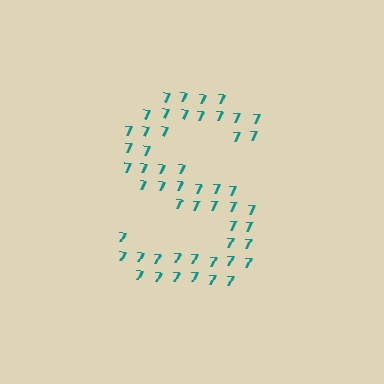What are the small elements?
The small elements are digit 7's.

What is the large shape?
The large shape is the letter S.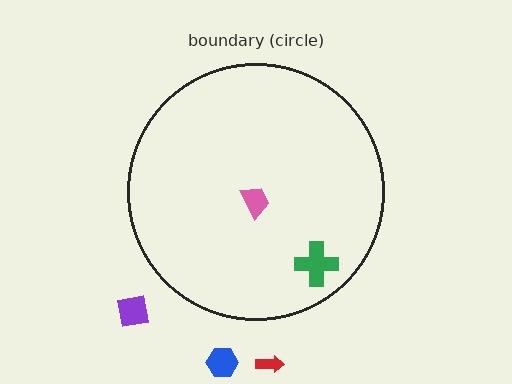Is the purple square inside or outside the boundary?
Outside.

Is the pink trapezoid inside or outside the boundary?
Inside.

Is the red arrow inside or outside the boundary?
Outside.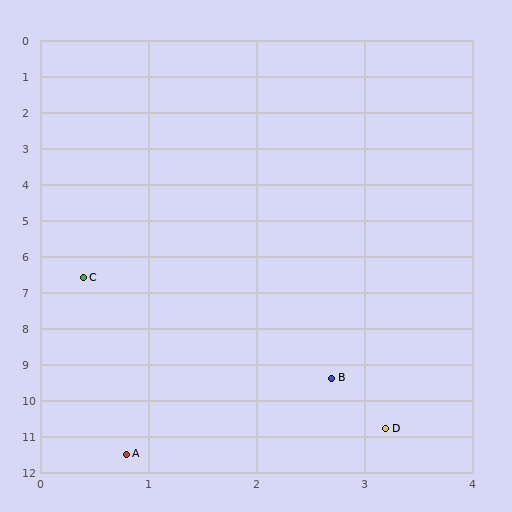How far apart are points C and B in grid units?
Points C and B are about 3.6 grid units apart.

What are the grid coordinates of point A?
Point A is at approximately (0.8, 11.5).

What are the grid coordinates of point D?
Point D is at approximately (3.2, 10.8).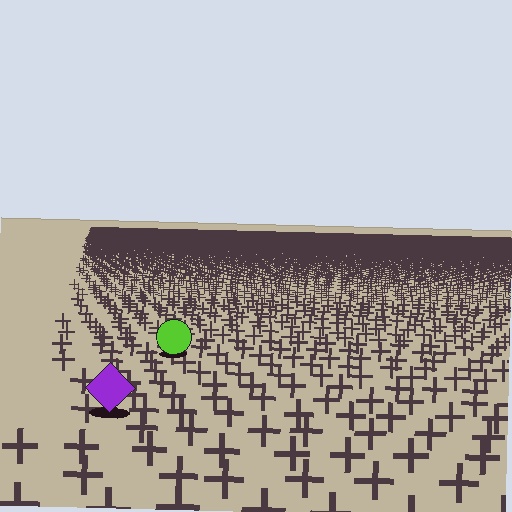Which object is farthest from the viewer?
The lime circle is farthest from the viewer. It appears smaller and the ground texture around it is denser.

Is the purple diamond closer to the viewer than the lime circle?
Yes. The purple diamond is closer — you can tell from the texture gradient: the ground texture is coarser near it.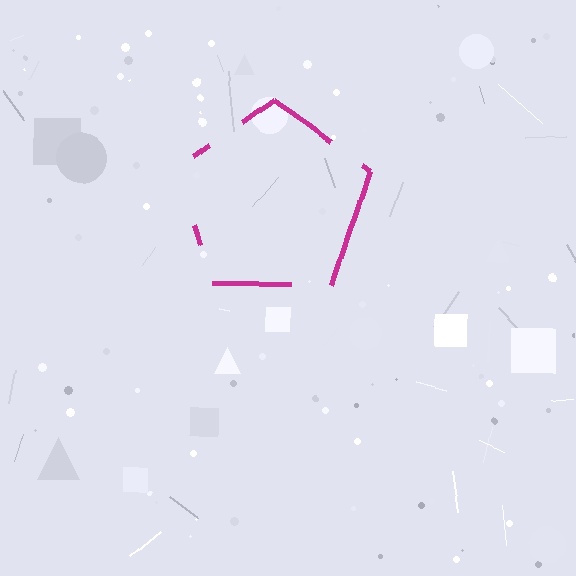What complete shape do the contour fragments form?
The contour fragments form a pentagon.